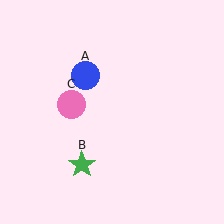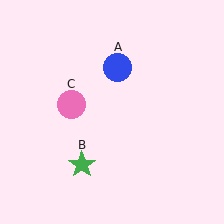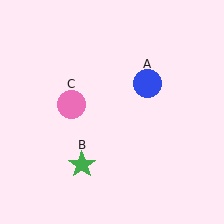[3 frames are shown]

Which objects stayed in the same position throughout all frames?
Green star (object B) and pink circle (object C) remained stationary.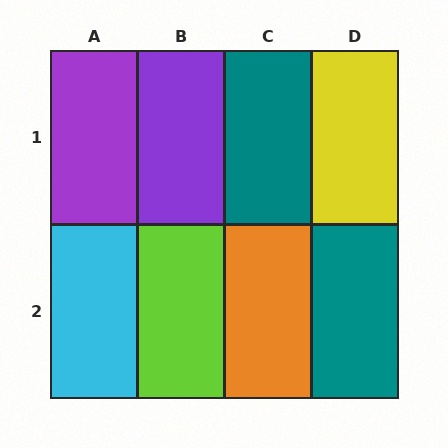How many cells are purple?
2 cells are purple.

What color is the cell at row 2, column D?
Teal.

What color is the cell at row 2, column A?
Cyan.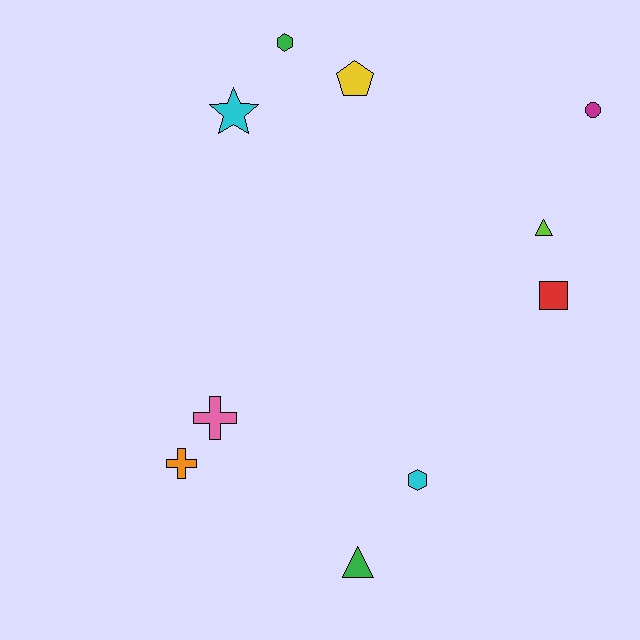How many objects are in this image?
There are 10 objects.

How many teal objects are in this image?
There are no teal objects.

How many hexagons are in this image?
There are 2 hexagons.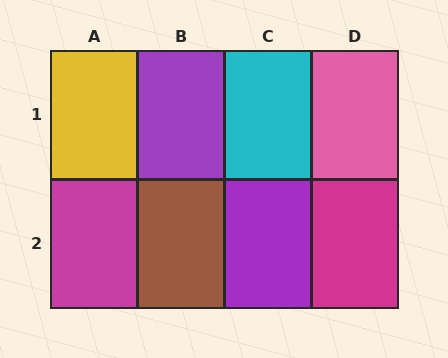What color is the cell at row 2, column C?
Purple.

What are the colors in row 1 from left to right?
Yellow, purple, cyan, pink.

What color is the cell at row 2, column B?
Brown.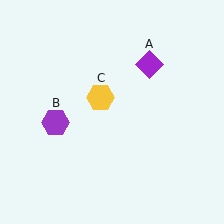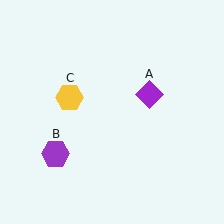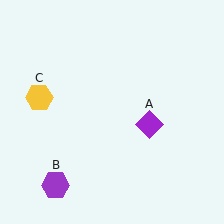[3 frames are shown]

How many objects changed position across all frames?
3 objects changed position: purple diamond (object A), purple hexagon (object B), yellow hexagon (object C).